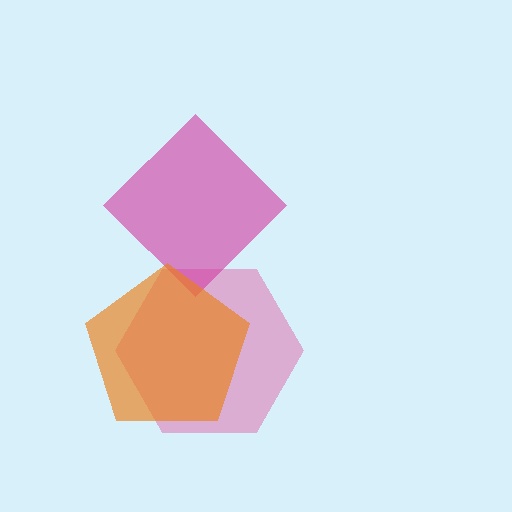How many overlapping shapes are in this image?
There are 3 overlapping shapes in the image.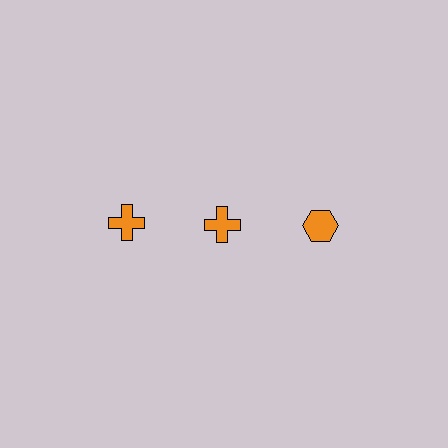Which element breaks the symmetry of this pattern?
The orange hexagon in the top row, center column breaks the symmetry. All other shapes are orange crosses.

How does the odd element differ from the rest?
It has a different shape: hexagon instead of cross.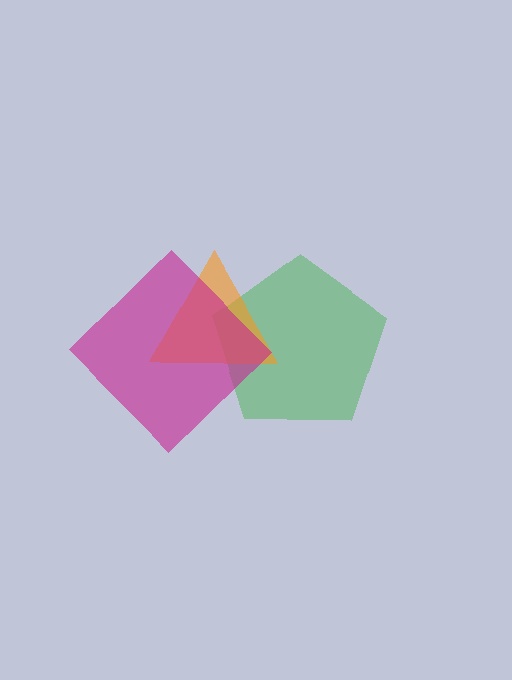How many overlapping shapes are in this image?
There are 3 overlapping shapes in the image.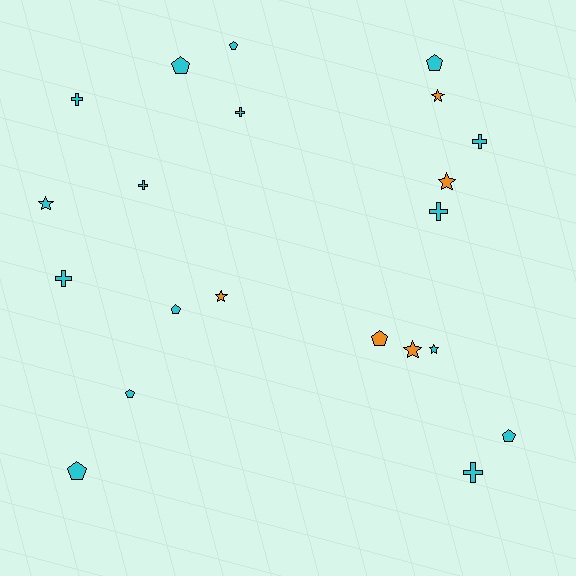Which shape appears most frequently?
Pentagon, with 8 objects.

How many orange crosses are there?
There are no orange crosses.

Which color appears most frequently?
Cyan, with 16 objects.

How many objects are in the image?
There are 21 objects.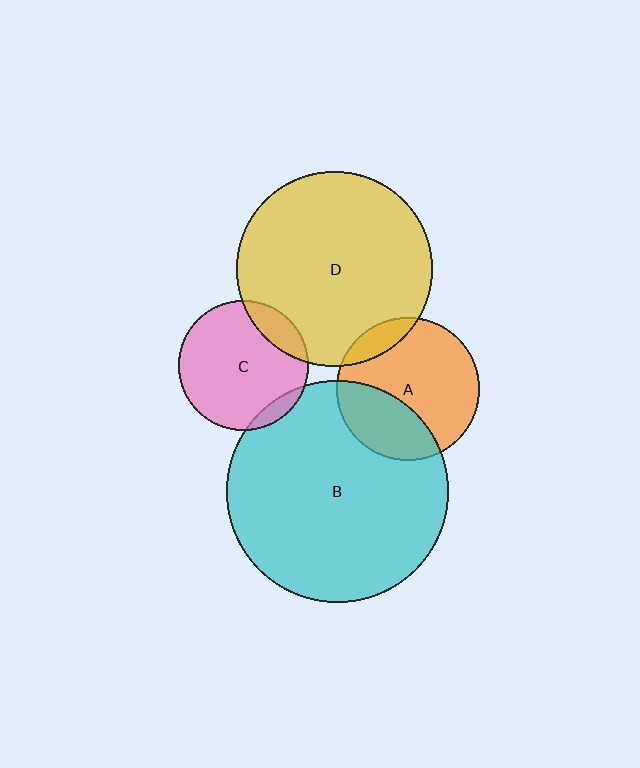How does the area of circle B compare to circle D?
Approximately 1.3 times.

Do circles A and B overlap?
Yes.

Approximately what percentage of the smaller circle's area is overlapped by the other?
Approximately 30%.